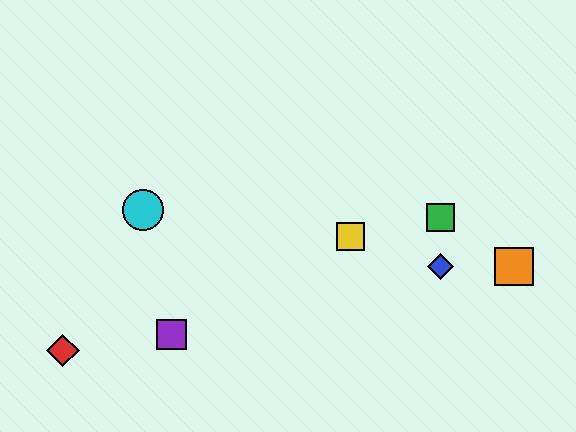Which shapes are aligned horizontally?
The blue diamond, the orange square are aligned horizontally.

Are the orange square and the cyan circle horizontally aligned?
No, the orange square is at y≈266 and the cyan circle is at y≈210.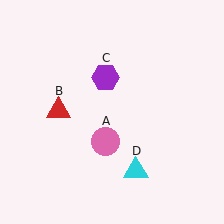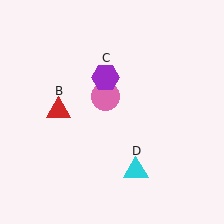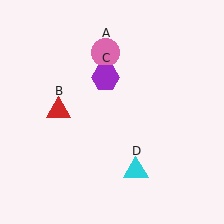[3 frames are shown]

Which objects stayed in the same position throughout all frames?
Red triangle (object B) and purple hexagon (object C) and cyan triangle (object D) remained stationary.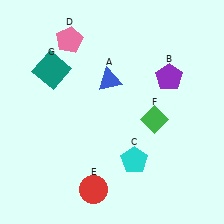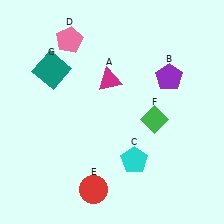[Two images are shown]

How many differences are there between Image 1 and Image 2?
There is 1 difference between the two images.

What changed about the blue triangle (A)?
In Image 1, A is blue. In Image 2, it changed to magenta.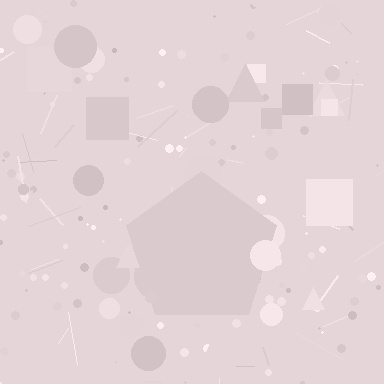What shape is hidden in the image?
A pentagon is hidden in the image.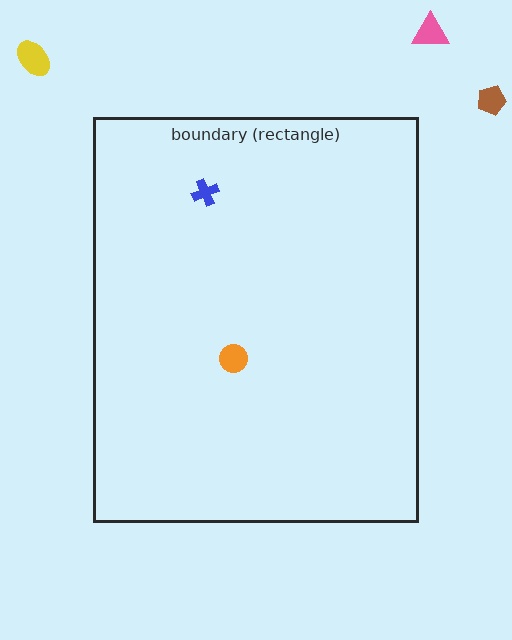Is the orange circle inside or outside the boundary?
Inside.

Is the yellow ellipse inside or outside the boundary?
Outside.